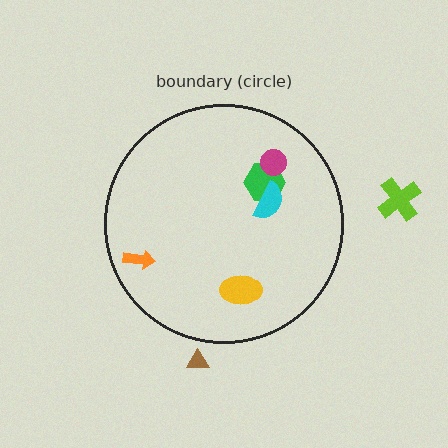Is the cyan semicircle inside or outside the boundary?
Inside.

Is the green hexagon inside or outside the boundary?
Inside.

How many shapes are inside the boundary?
5 inside, 2 outside.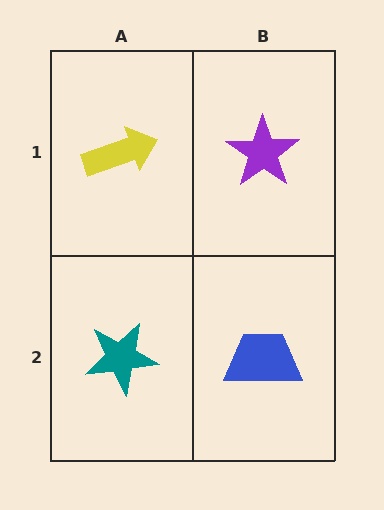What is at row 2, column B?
A blue trapezoid.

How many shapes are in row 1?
2 shapes.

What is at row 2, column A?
A teal star.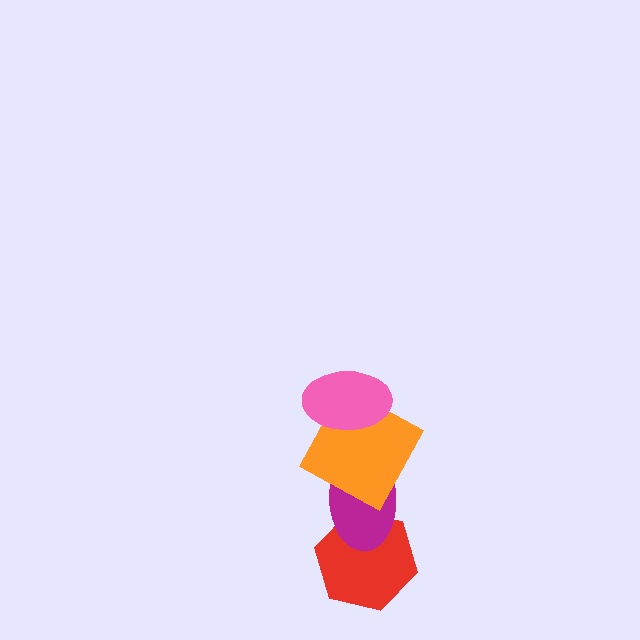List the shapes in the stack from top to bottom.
From top to bottom: the pink ellipse, the orange square, the magenta ellipse, the red hexagon.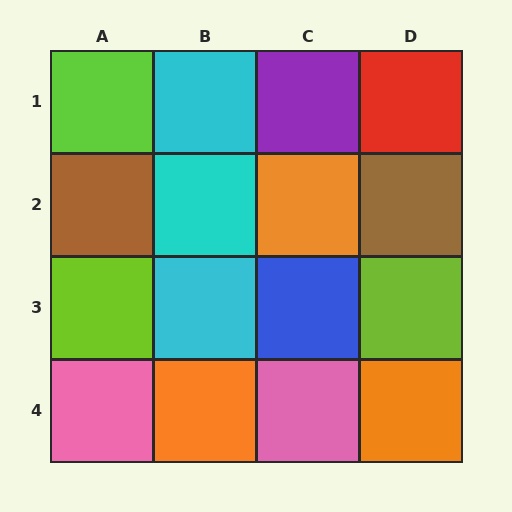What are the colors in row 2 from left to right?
Brown, cyan, orange, brown.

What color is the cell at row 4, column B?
Orange.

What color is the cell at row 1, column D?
Red.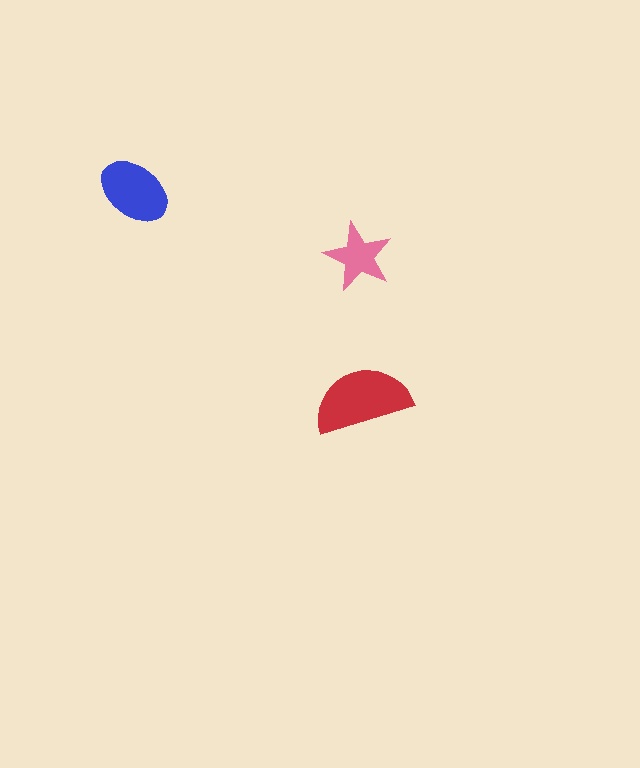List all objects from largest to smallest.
The red semicircle, the blue ellipse, the pink star.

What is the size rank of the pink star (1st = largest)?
3rd.